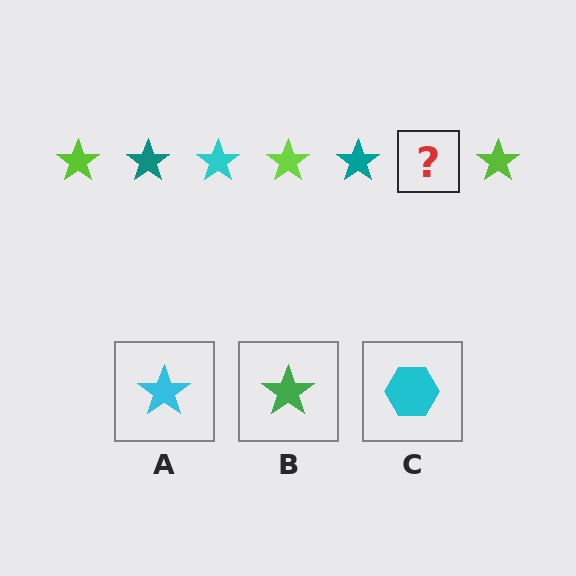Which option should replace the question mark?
Option A.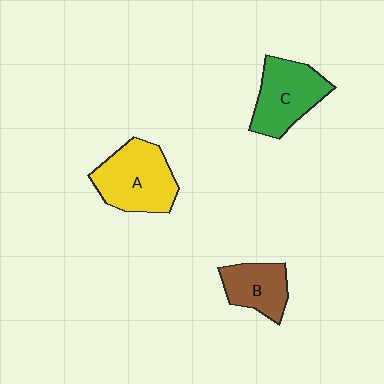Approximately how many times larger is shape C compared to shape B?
Approximately 1.4 times.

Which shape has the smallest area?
Shape B (brown).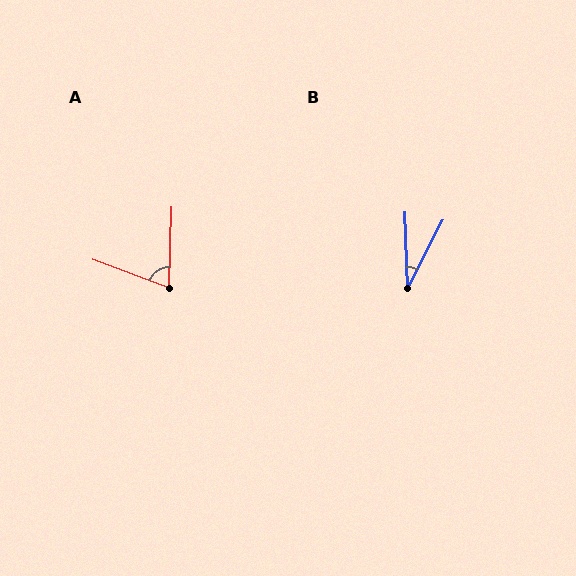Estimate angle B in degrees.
Approximately 29 degrees.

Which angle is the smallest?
B, at approximately 29 degrees.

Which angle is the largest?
A, at approximately 71 degrees.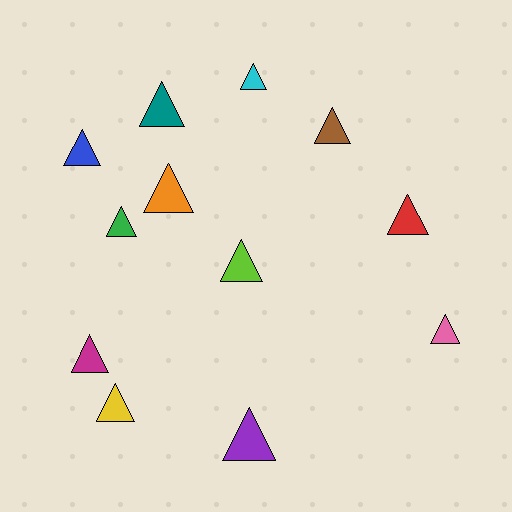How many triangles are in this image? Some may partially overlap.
There are 12 triangles.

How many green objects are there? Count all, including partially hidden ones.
There is 1 green object.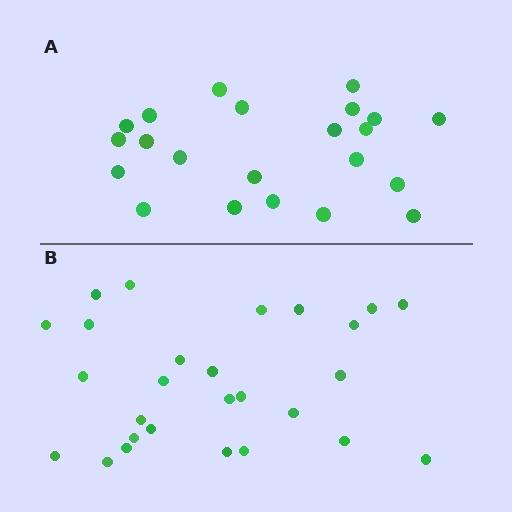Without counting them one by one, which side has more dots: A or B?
Region B (the bottom region) has more dots.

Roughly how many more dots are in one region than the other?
Region B has about 5 more dots than region A.